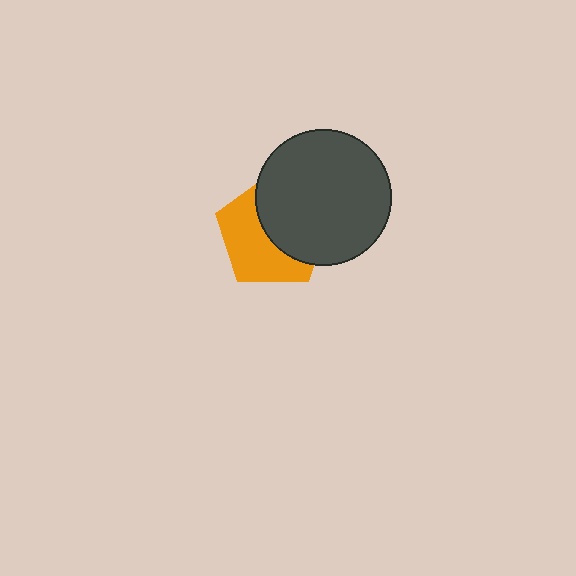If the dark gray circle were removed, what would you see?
You would see the complete orange pentagon.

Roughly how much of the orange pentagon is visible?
About half of it is visible (roughly 50%).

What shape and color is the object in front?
The object in front is a dark gray circle.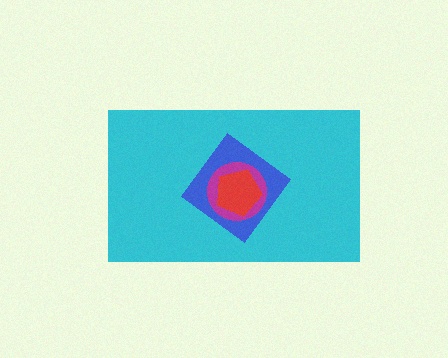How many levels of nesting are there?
4.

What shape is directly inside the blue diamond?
The magenta circle.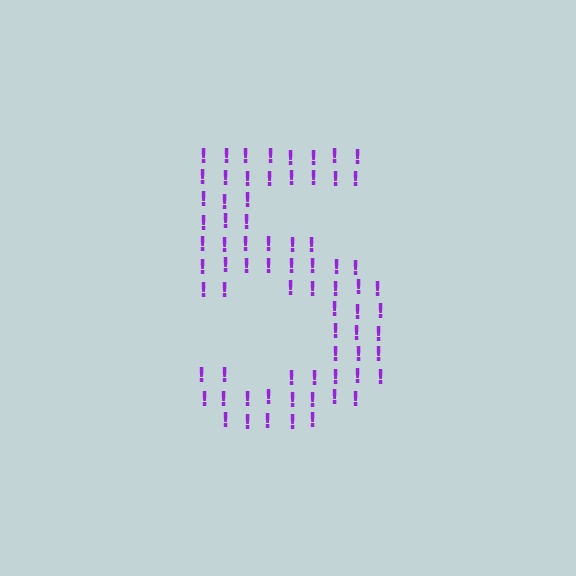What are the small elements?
The small elements are exclamation marks.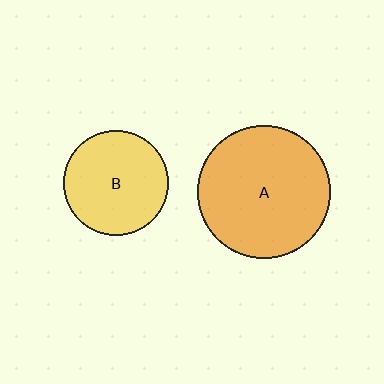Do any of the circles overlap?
No, none of the circles overlap.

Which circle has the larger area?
Circle A (orange).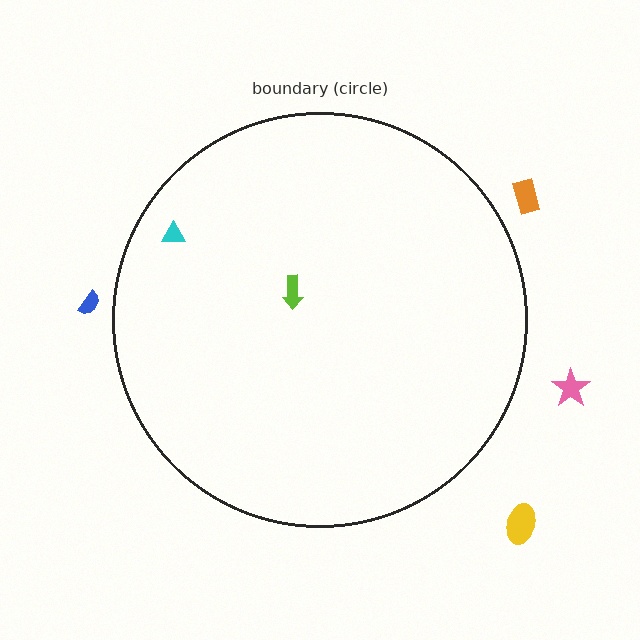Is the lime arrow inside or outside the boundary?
Inside.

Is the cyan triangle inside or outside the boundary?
Inside.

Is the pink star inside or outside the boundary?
Outside.